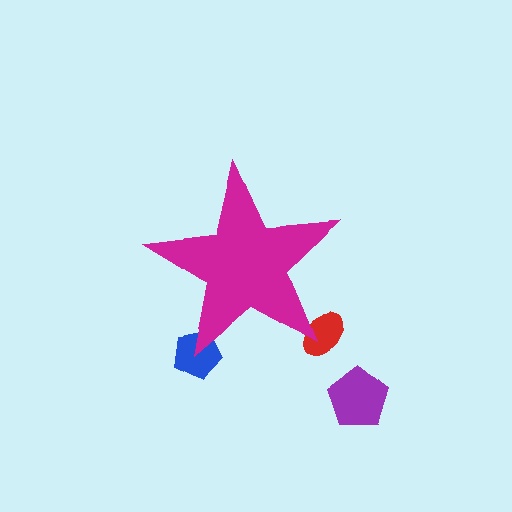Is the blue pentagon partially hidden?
Yes, the blue pentagon is partially hidden behind the magenta star.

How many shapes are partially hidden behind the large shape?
2 shapes are partially hidden.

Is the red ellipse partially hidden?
Yes, the red ellipse is partially hidden behind the magenta star.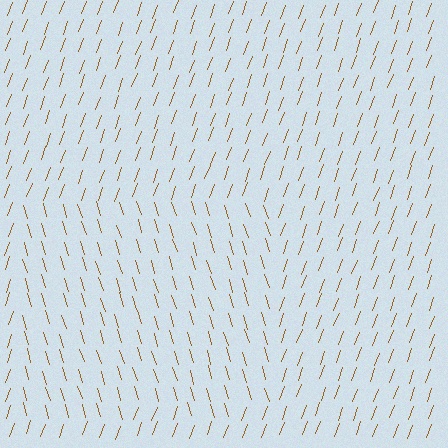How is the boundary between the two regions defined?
The boundary is defined purely by a change in line orientation (approximately 37 degrees difference). All lines are the same color and thickness.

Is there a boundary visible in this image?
Yes, there is a texture boundary formed by a change in line orientation.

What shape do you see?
I see a rectangle.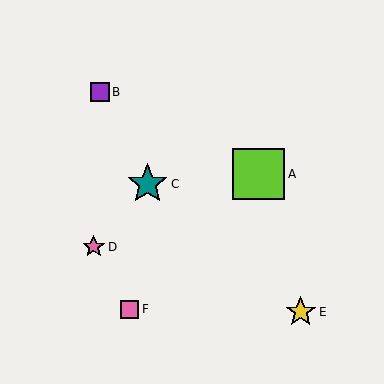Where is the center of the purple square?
The center of the purple square is at (100, 92).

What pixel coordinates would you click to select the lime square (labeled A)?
Click at (259, 174) to select the lime square A.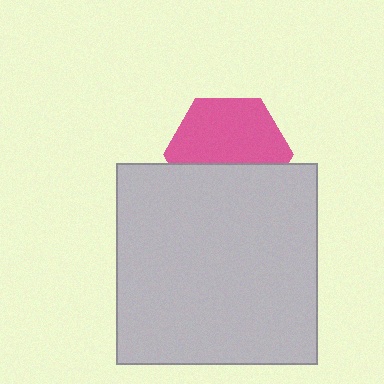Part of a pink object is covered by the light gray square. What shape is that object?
It is a hexagon.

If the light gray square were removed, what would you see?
You would see the complete pink hexagon.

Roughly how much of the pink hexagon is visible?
About half of it is visible (roughly 60%).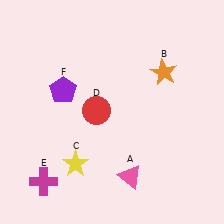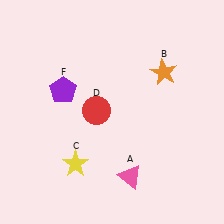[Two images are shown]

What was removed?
The magenta cross (E) was removed in Image 2.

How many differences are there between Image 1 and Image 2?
There is 1 difference between the two images.